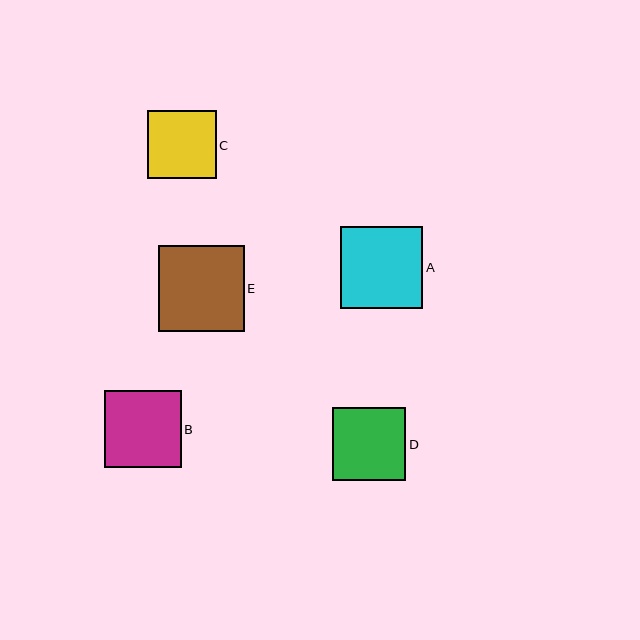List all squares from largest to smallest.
From largest to smallest: E, A, B, D, C.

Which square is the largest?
Square E is the largest with a size of approximately 86 pixels.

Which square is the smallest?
Square C is the smallest with a size of approximately 68 pixels.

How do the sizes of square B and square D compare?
Square B and square D are approximately the same size.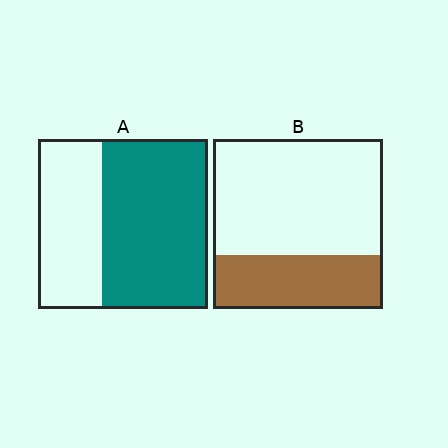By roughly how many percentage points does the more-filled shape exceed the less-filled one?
By roughly 30 percentage points (A over B).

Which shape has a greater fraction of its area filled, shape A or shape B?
Shape A.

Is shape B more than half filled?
No.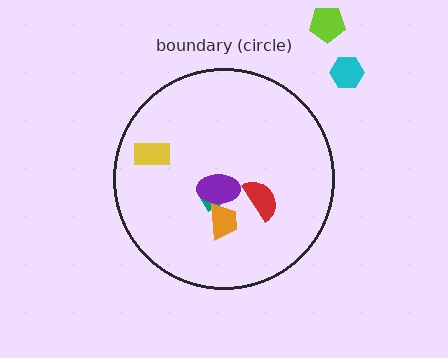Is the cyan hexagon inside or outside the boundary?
Outside.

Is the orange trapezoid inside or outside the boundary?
Inside.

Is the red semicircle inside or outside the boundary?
Inside.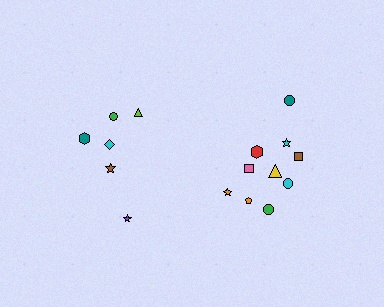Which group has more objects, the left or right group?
The right group.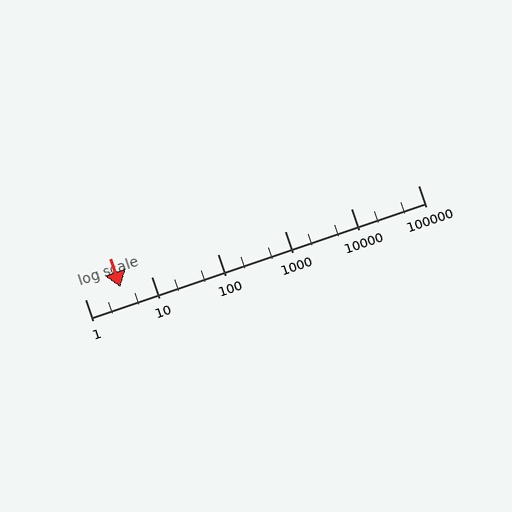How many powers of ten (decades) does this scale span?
The scale spans 5 decades, from 1 to 100000.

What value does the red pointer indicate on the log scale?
The pointer indicates approximately 3.4.